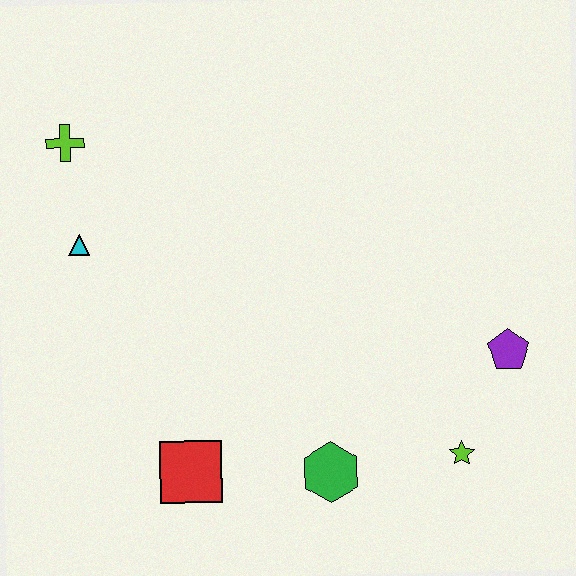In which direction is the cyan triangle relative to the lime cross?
The cyan triangle is below the lime cross.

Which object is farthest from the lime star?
The lime cross is farthest from the lime star.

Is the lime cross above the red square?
Yes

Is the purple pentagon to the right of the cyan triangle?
Yes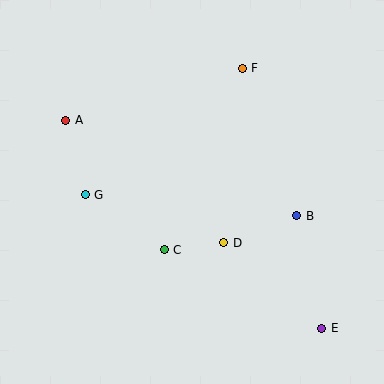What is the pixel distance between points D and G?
The distance between D and G is 146 pixels.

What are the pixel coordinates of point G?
Point G is at (85, 195).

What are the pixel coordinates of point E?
Point E is at (322, 328).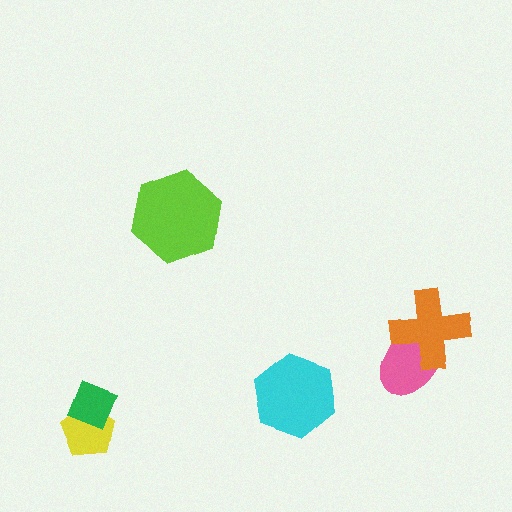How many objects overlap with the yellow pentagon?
1 object overlaps with the yellow pentagon.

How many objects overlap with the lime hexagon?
0 objects overlap with the lime hexagon.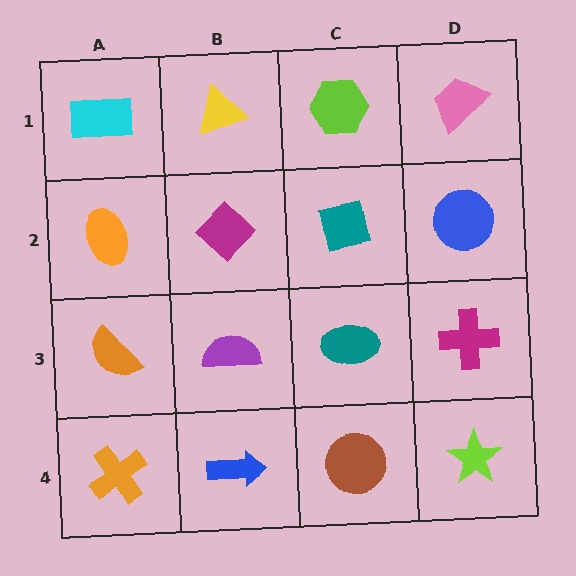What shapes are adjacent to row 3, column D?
A blue circle (row 2, column D), a lime star (row 4, column D), a teal ellipse (row 3, column C).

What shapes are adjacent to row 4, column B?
A purple semicircle (row 3, column B), an orange cross (row 4, column A), a brown circle (row 4, column C).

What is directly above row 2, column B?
A yellow triangle.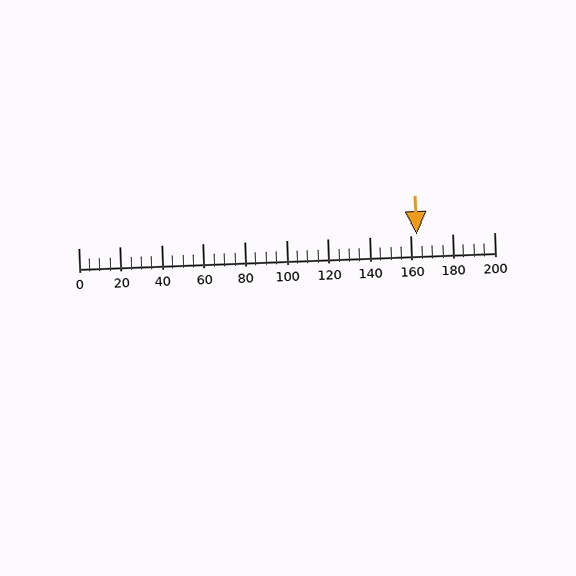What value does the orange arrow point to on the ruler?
The orange arrow points to approximately 163.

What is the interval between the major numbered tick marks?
The major tick marks are spaced 20 units apart.